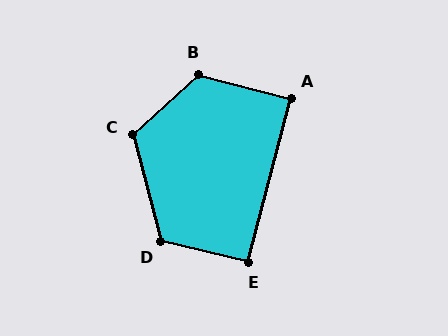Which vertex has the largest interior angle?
B, at approximately 123 degrees.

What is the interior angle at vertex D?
Approximately 118 degrees (obtuse).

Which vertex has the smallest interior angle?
A, at approximately 90 degrees.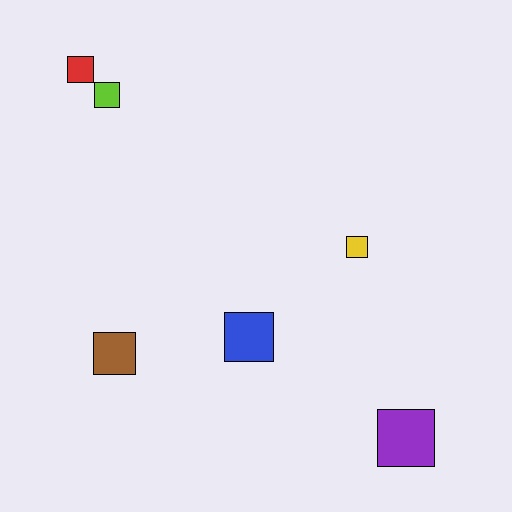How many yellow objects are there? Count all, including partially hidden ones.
There is 1 yellow object.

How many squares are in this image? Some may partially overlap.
There are 6 squares.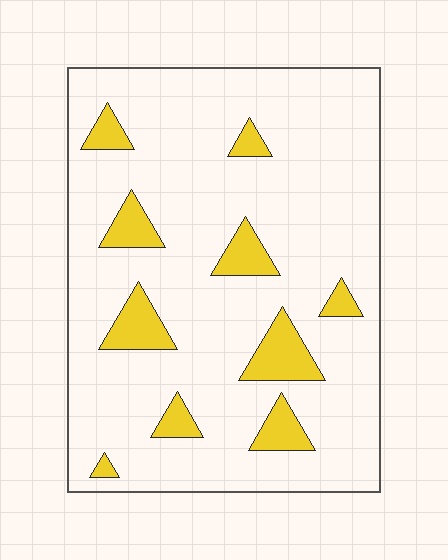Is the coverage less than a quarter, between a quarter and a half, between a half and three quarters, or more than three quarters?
Less than a quarter.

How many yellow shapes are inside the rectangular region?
10.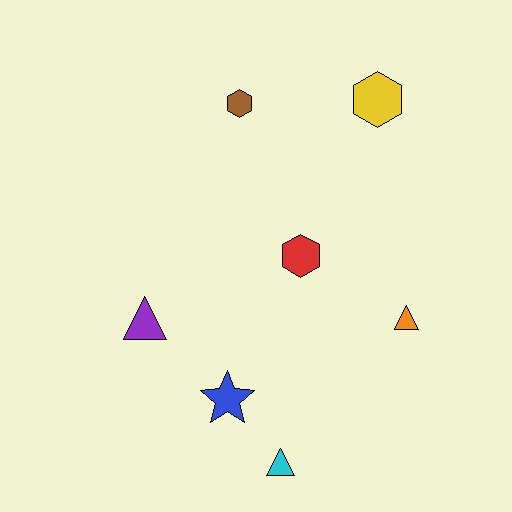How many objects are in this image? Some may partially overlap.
There are 7 objects.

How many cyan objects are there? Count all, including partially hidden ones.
There is 1 cyan object.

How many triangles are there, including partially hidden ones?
There are 3 triangles.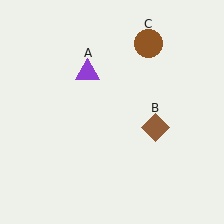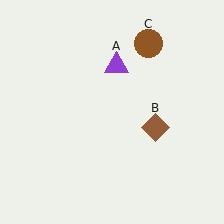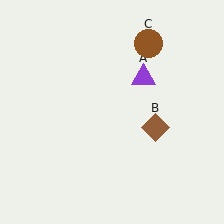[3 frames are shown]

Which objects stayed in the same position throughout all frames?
Brown diamond (object B) and brown circle (object C) remained stationary.